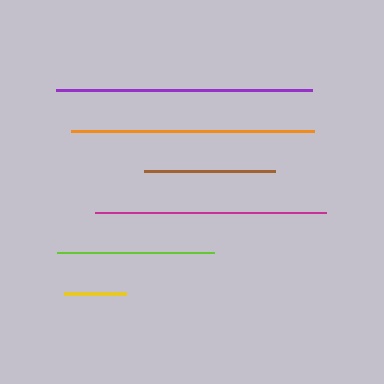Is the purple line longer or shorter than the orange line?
The purple line is longer than the orange line.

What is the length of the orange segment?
The orange segment is approximately 243 pixels long.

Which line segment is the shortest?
The yellow line is the shortest at approximately 62 pixels.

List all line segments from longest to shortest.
From longest to shortest: purple, orange, magenta, lime, brown, yellow.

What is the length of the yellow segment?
The yellow segment is approximately 62 pixels long.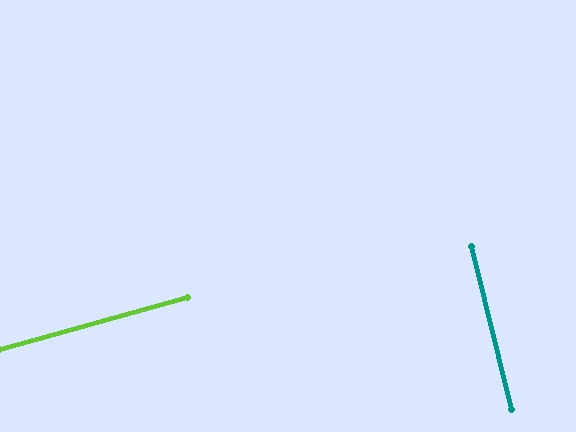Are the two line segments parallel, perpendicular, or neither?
Perpendicular — they meet at approximately 88°.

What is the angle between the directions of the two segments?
Approximately 88 degrees.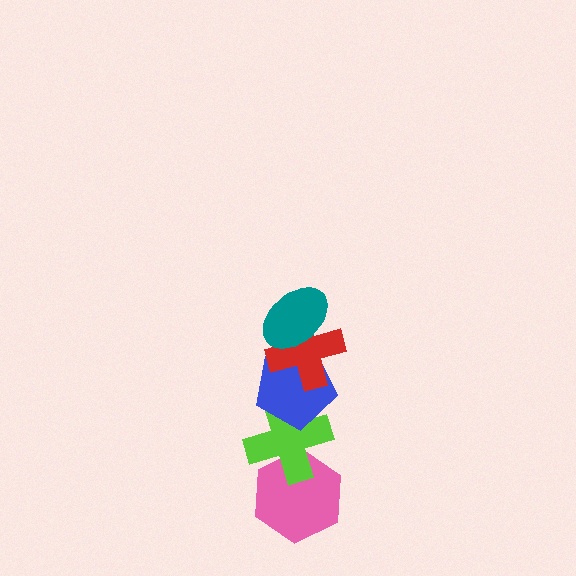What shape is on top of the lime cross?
The blue pentagon is on top of the lime cross.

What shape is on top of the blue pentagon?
The red cross is on top of the blue pentagon.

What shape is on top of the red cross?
The teal ellipse is on top of the red cross.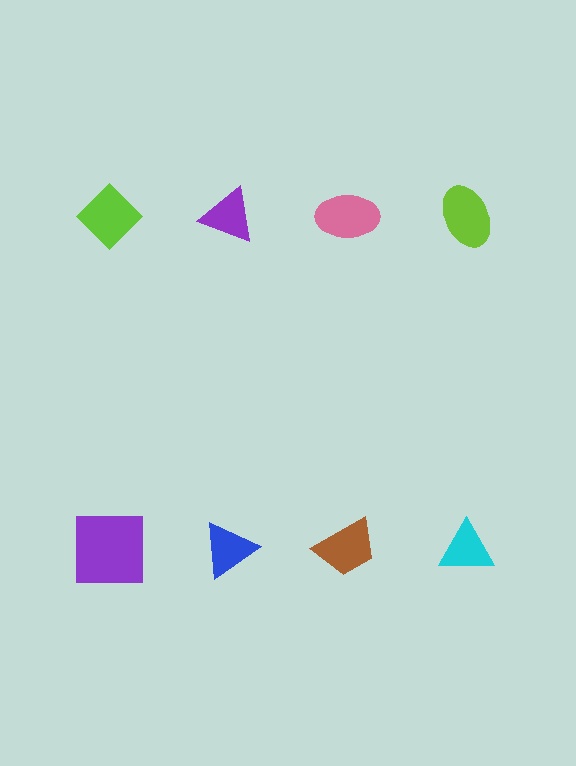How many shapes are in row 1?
4 shapes.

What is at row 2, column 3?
A brown trapezoid.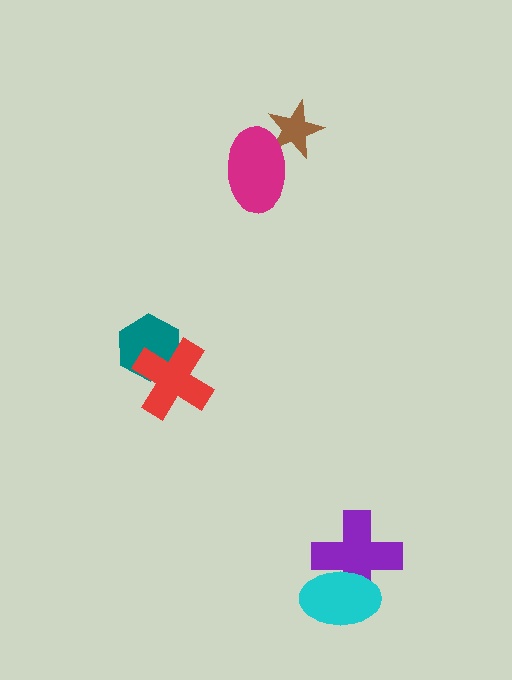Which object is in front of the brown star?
The magenta ellipse is in front of the brown star.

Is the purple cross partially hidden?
Yes, it is partially covered by another shape.